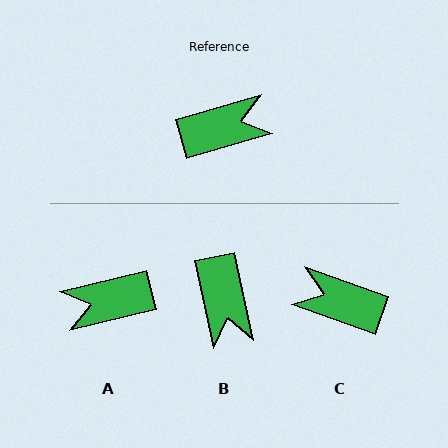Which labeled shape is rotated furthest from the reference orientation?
A, about 178 degrees away.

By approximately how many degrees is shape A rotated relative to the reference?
Approximately 178 degrees counter-clockwise.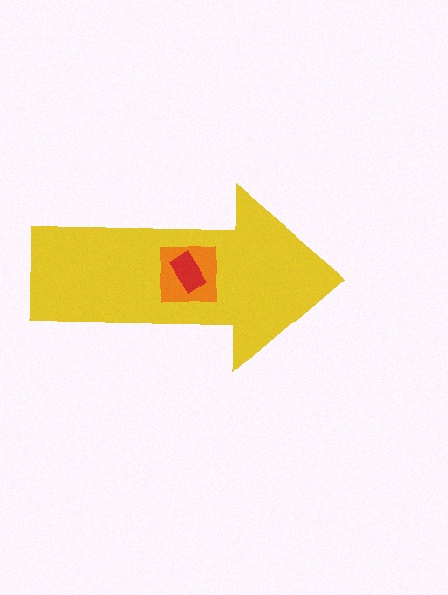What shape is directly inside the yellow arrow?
The orange square.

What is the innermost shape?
The red rectangle.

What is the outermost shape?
The yellow arrow.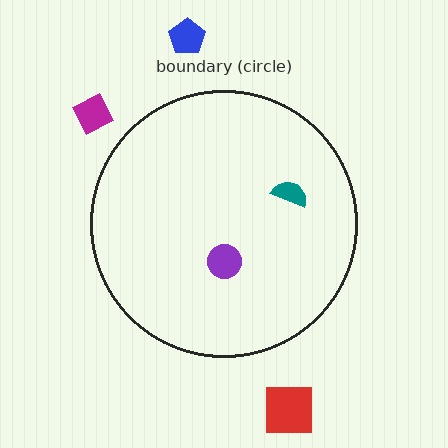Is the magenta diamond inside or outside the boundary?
Outside.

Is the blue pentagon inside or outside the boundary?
Outside.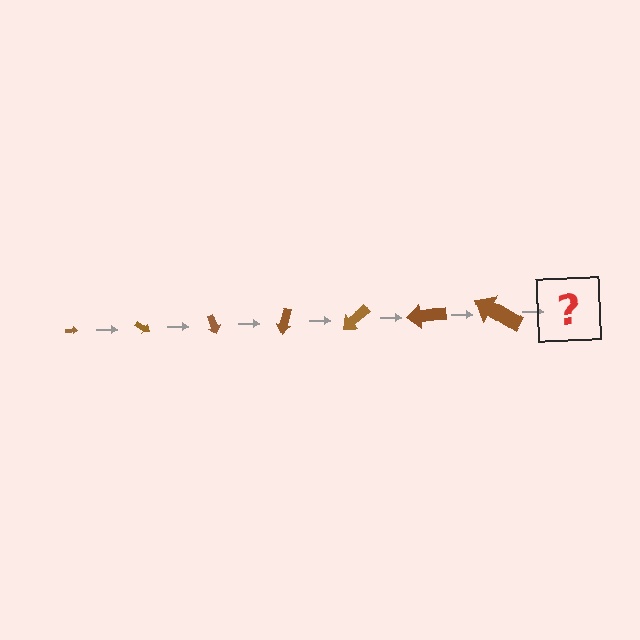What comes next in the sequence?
The next element should be an arrow, larger than the previous one and rotated 245 degrees from the start.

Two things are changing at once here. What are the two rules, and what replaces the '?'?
The two rules are that the arrow grows larger each step and it rotates 35 degrees each step. The '?' should be an arrow, larger than the previous one and rotated 245 degrees from the start.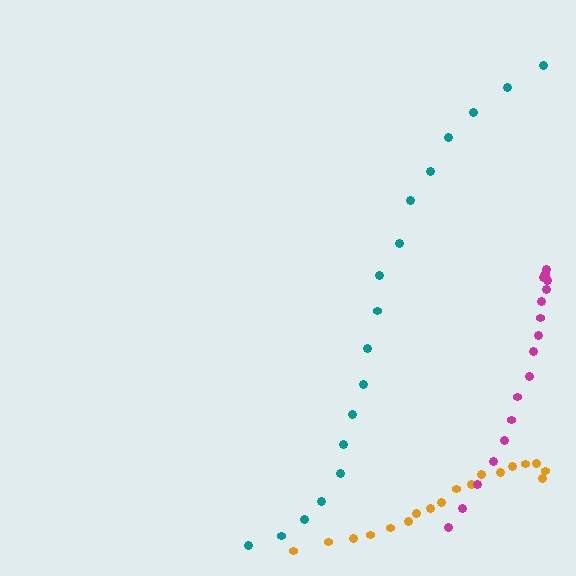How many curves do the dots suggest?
There are 3 distinct paths.